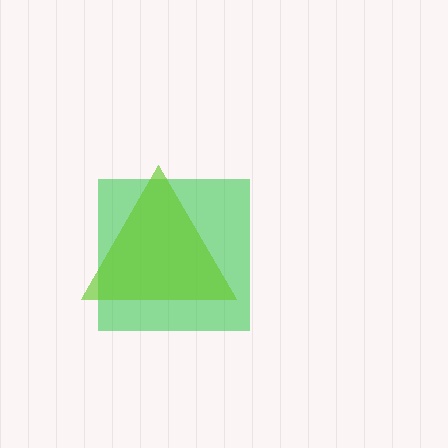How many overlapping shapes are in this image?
There are 2 overlapping shapes in the image.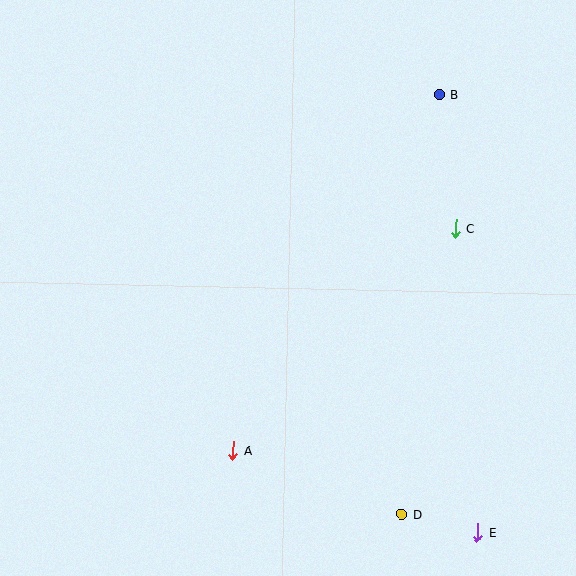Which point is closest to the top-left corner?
Point B is closest to the top-left corner.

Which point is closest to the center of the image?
Point A at (233, 451) is closest to the center.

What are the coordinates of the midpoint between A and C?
The midpoint between A and C is at (344, 340).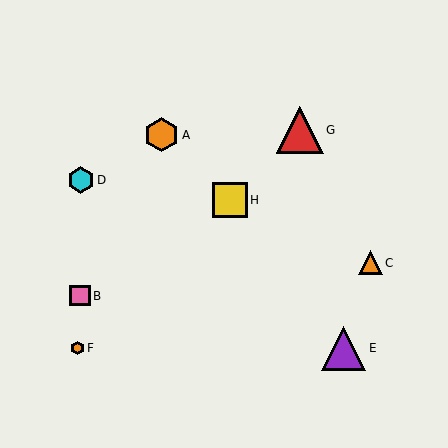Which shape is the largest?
The red triangle (labeled G) is the largest.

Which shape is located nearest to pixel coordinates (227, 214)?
The yellow square (labeled H) at (230, 200) is nearest to that location.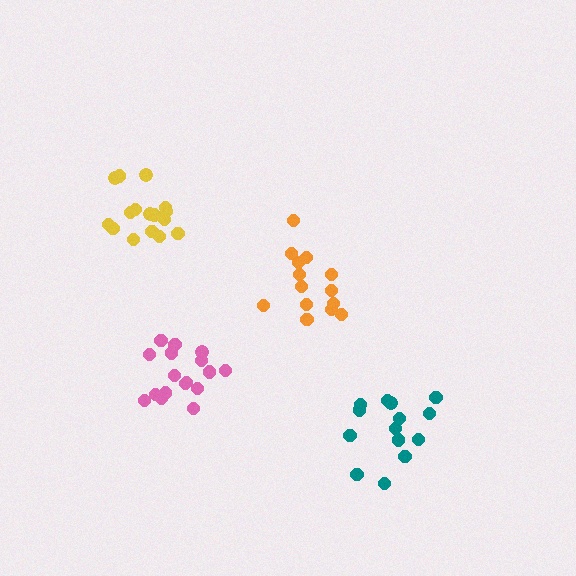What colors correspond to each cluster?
The clusters are colored: pink, yellow, teal, orange.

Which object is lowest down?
The teal cluster is bottommost.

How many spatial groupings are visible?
There are 4 spatial groupings.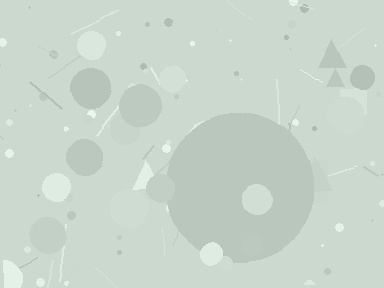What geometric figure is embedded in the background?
A circle is embedded in the background.